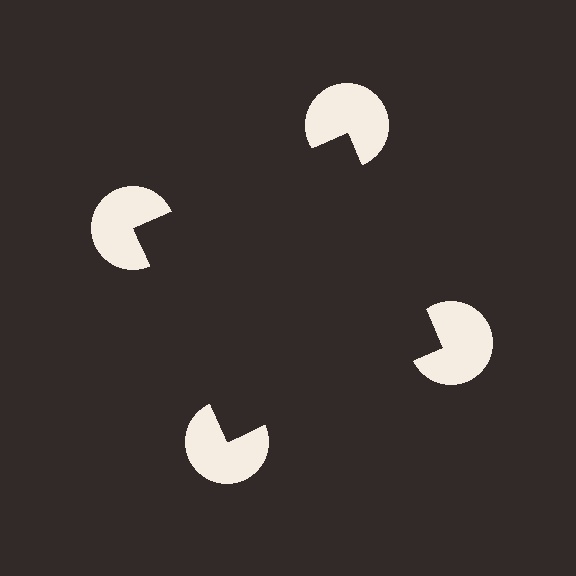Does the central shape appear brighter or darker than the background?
It typically appears slightly darker than the background, even though no actual brightness change is drawn.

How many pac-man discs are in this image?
There are 4 — one at each vertex of the illusory square.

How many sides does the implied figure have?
4 sides.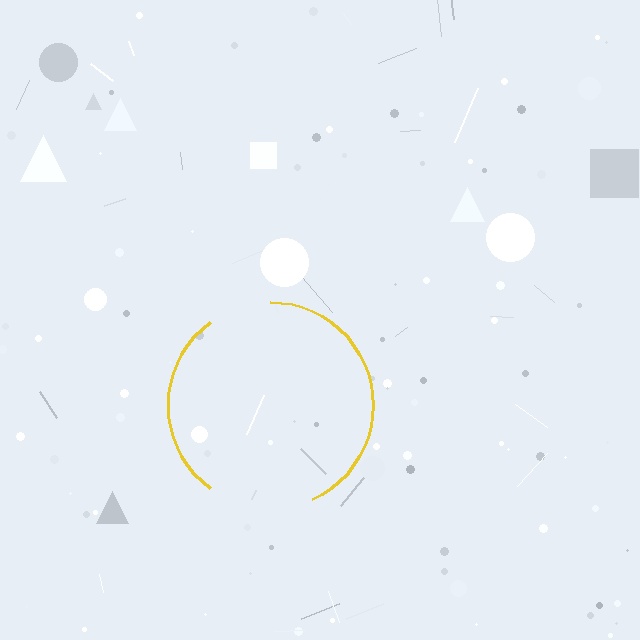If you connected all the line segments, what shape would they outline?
They would outline a circle.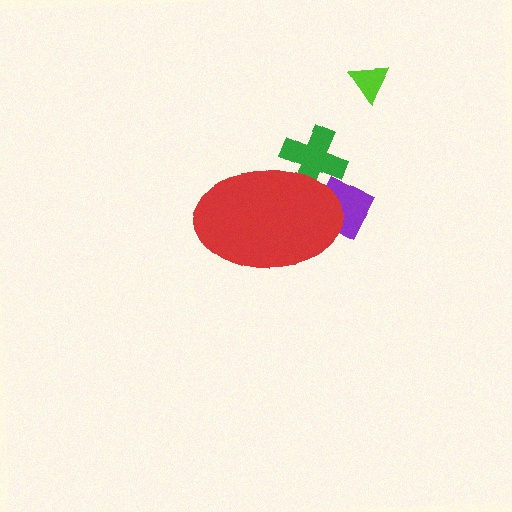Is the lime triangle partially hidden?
No, the lime triangle is fully visible.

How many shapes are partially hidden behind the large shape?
2 shapes are partially hidden.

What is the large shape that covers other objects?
A red ellipse.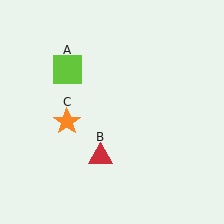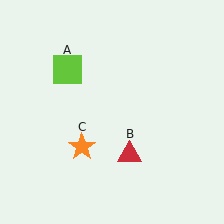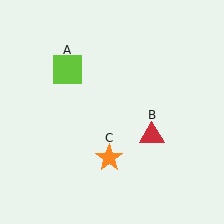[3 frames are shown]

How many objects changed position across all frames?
2 objects changed position: red triangle (object B), orange star (object C).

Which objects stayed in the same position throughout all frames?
Lime square (object A) remained stationary.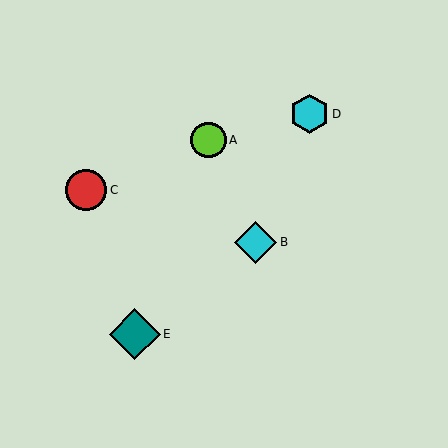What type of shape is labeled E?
Shape E is a teal diamond.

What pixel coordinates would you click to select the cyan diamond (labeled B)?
Click at (255, 242) to select the cyan diamond B.